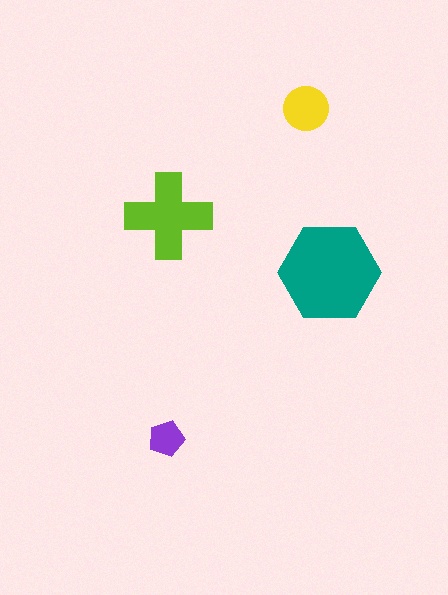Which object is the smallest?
The purple pentagon.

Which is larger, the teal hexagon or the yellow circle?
The teal hexagon.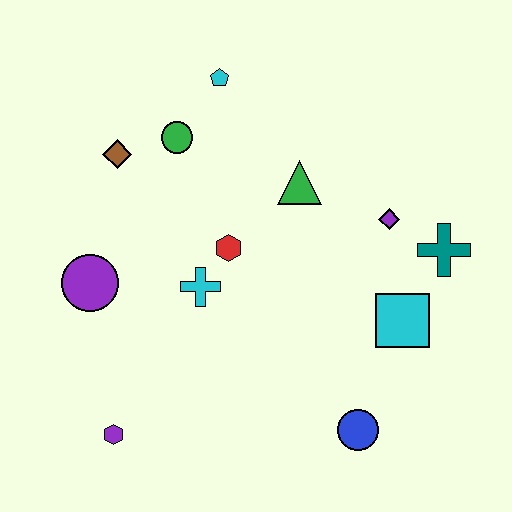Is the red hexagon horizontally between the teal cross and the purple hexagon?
Yes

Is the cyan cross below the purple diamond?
Yes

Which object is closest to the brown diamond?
The green circle is closest to the brown diamond.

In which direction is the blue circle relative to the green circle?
The blue circle is below the green circle.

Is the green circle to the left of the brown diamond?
No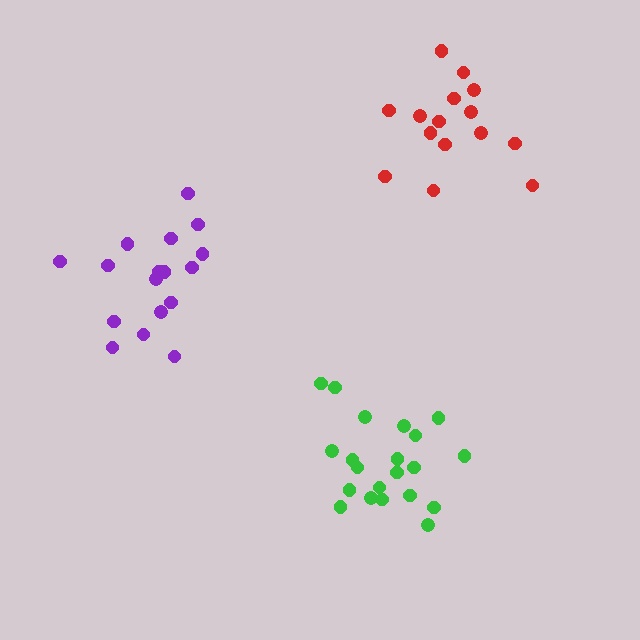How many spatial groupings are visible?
There are 3 spatial groupings.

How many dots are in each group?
Group 1: 17 dots, Group 2: 15 dots, Group 3: 21 dots (53 total).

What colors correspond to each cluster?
The clusters are colored: purple, red, green.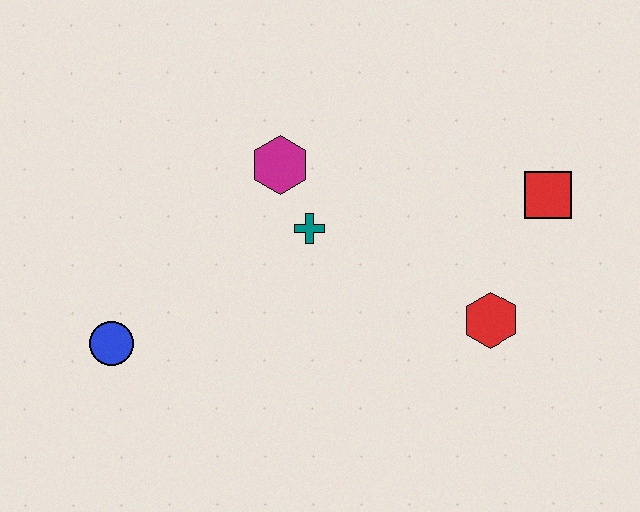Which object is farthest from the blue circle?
The red square is farthest from the blue circle.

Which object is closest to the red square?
The red hexagon is closest to the red square.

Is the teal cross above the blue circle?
Yes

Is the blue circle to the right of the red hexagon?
No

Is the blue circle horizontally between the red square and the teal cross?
No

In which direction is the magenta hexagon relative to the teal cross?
The magenta hexagon is above the teal cross.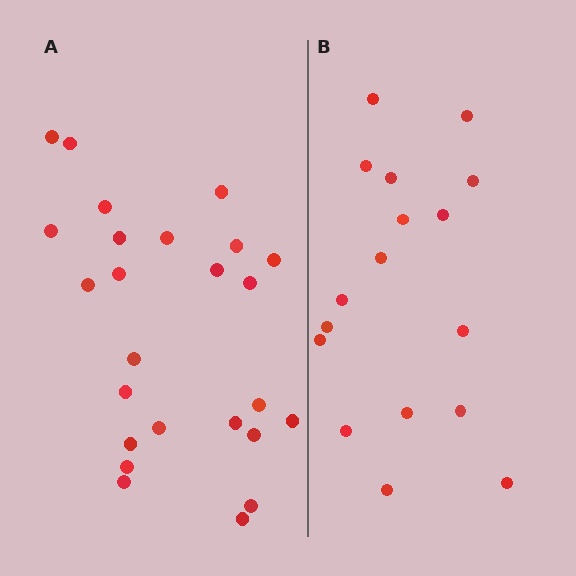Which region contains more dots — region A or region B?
Region A (the left region) has more dots.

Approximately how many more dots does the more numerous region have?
Region A has roughly 8 or so more dots than region B.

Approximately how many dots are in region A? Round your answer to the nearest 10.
About 20 dots. (The exact count is 25, which rounds to 20.)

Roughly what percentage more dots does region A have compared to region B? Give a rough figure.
About 45% more.